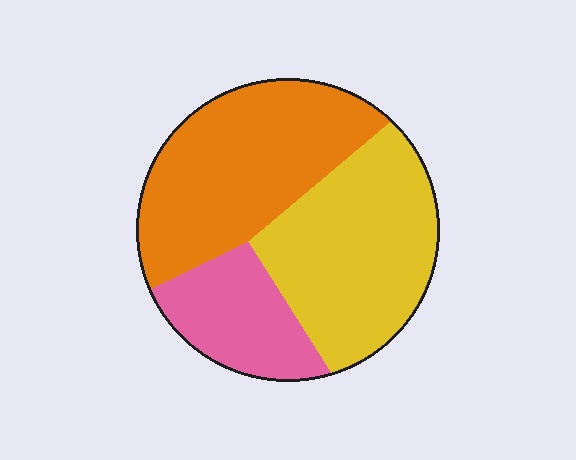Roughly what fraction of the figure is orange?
Orange covers around 40% of the figure.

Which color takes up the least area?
Pink, at roughly 20%.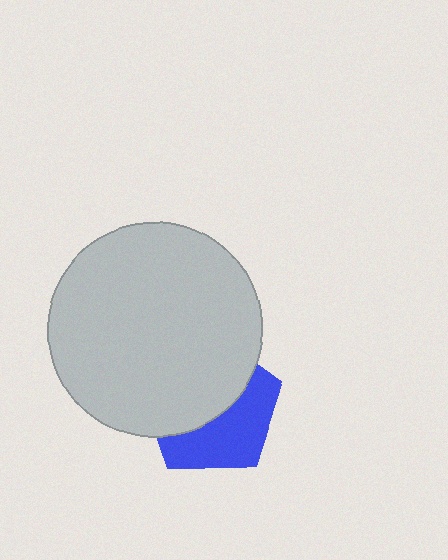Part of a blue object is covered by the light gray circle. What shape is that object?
It is a pentagon.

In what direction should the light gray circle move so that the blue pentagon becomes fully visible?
The light gray circle should move up. That is the shortest direction to clear the overlap and leave the blue pentagon fully visible.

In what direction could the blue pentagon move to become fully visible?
The blue pentagon could move down. That would shift it out from behind the light gray circle entirely.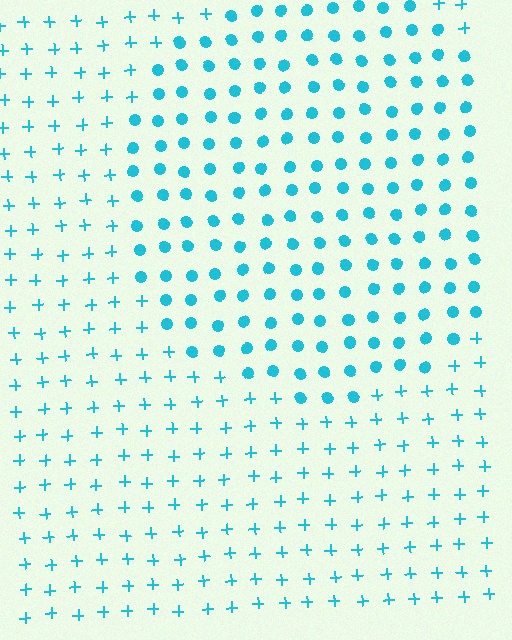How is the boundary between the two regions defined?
The boundary is defined by a change in element shape: circles inside vs. plus signs outside. All elements share the same color and spacing.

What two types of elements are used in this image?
The image uses circles inside the circle region and plus signs outside it.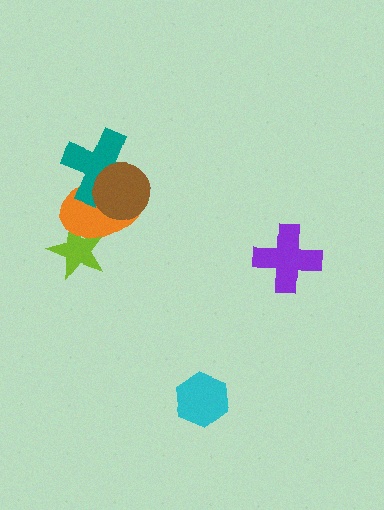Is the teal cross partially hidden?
Yes, it is partially covered by another shape.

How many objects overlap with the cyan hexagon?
0 objects overlap with the cyan hexagon.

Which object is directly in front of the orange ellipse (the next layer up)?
The teal cross is directly in front of the orange ellipse.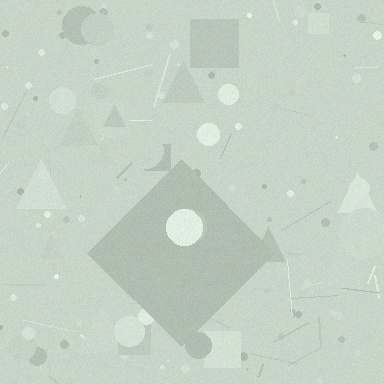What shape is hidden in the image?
A diamond is hidden in the image.